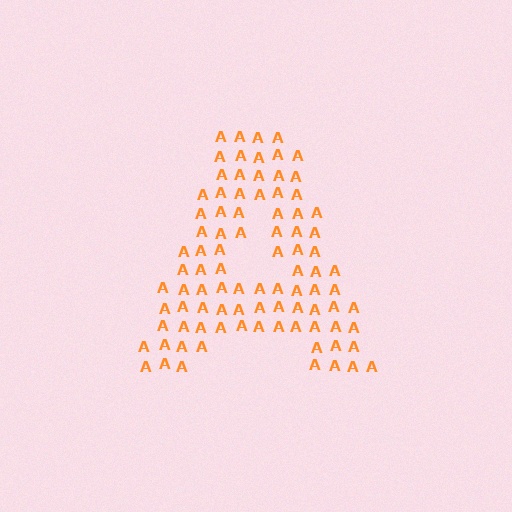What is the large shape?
The large shape is the letter A.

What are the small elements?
The small elements are letter A's.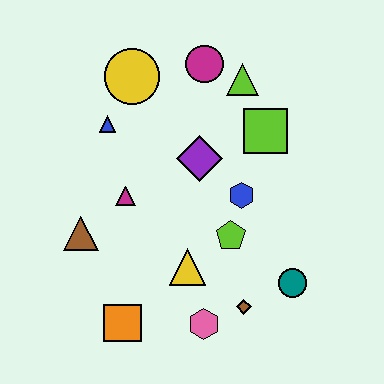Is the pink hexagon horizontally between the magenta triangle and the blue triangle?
No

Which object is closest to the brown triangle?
The magenta triangle is closest to the brown triangle.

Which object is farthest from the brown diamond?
The yellow circle is farthest from the brown diamond.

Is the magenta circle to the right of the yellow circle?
Yes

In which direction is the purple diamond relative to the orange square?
The purple diamond is above the orange square.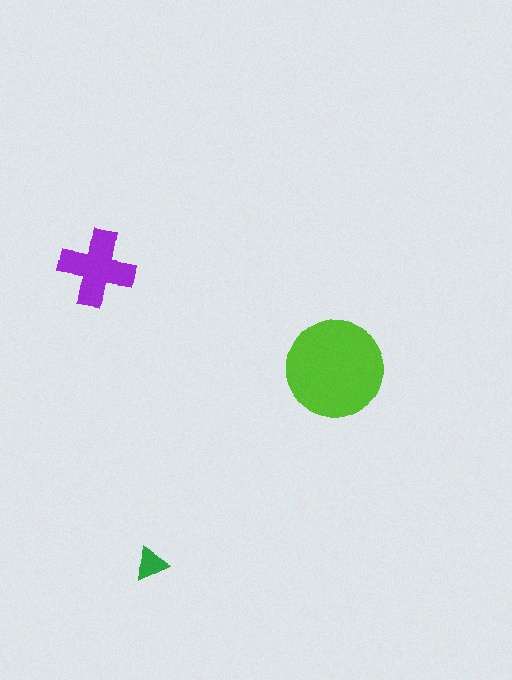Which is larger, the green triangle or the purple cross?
The purple cross.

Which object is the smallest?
The green triangle.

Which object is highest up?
The purple cross is topmost.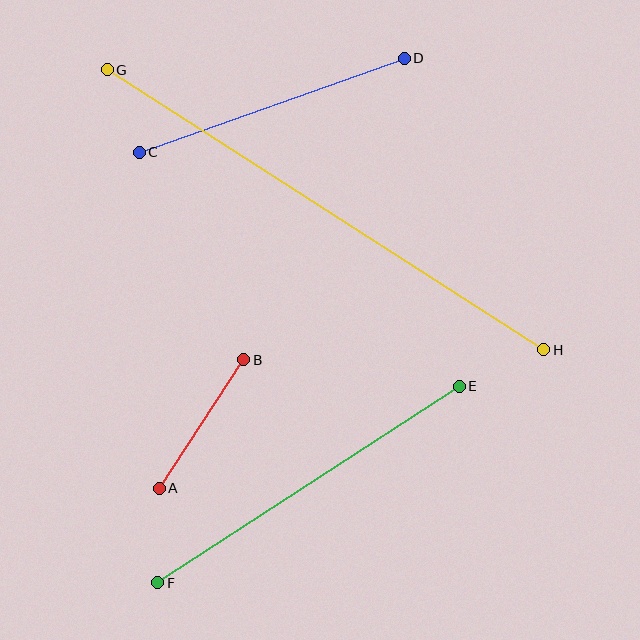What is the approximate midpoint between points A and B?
The midpoint is at approximately (201, 424) pixels.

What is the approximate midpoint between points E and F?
The midpoint is at approximately (308, 484) pixels.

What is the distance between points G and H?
The distance is approximately 519 pixels.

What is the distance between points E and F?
The distance is approximately 360 pixels.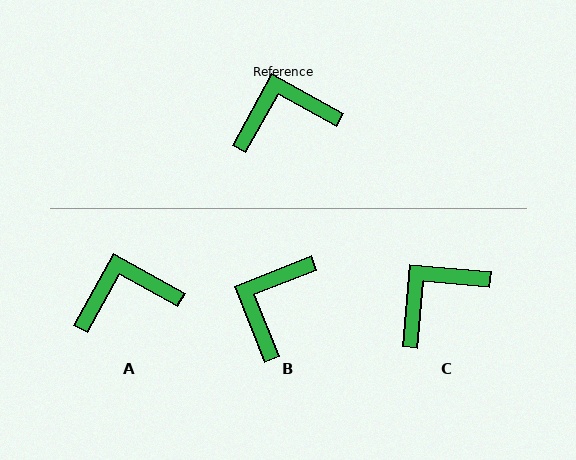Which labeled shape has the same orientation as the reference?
A.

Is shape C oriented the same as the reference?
No, it is off by about 24 degrees.